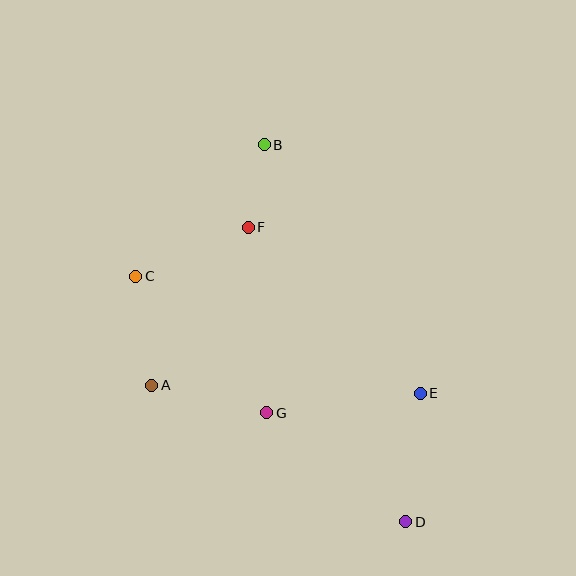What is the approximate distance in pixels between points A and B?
The distance between A and B is approximately 266 pixels.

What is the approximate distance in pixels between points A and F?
The distance between A and F is approximately 185 pixels.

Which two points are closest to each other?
Points B and F are closest to each other.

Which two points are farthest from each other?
Points B and D are farthest from each other.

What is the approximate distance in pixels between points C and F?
The distance between C and F is approximately 123 pixels.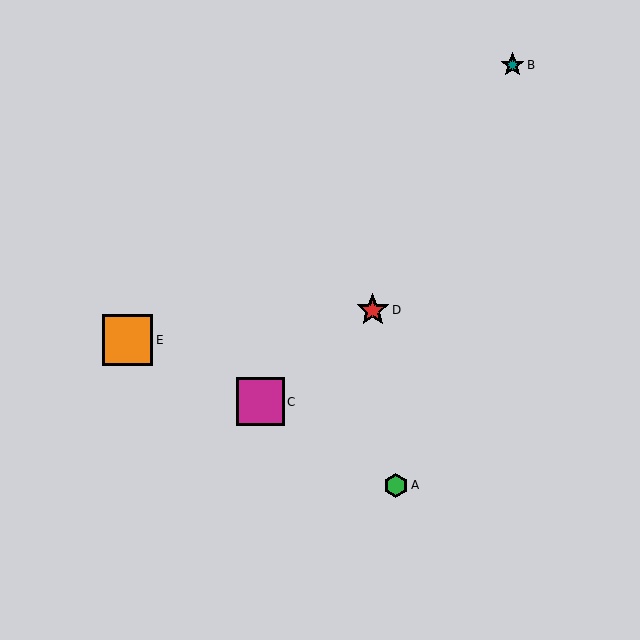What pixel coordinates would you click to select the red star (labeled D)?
Click at (373, 310) to select the red star D.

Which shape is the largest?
The orange square (labeled E) is the largest.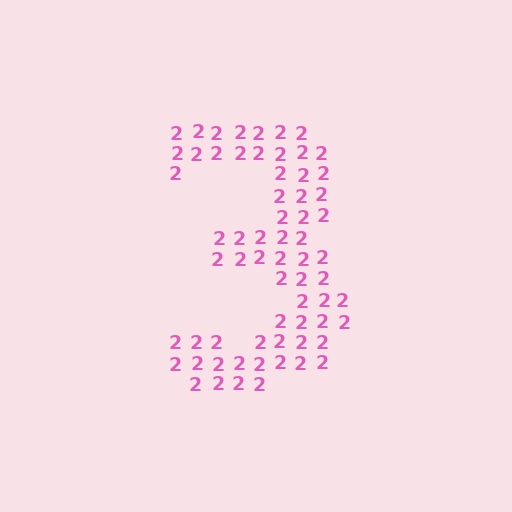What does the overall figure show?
The overall figure shows the digit 3.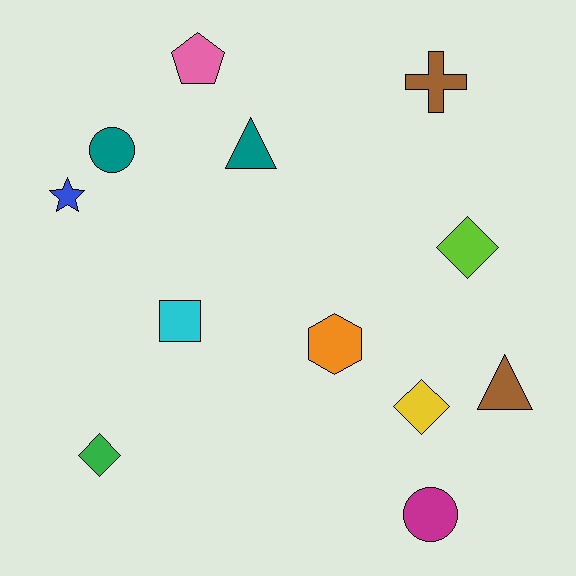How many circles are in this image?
There are 2 circles.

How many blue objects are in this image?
There is 1 blue object.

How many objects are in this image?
There are 12 objects.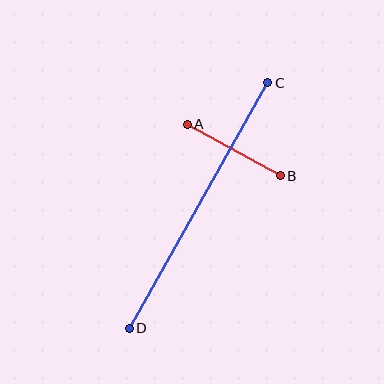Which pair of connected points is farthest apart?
Points C and D are farthest apart.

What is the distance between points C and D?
The distance is approximately 282 pixels.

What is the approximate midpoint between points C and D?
The midpoint is at approximately (199, 206) pixels.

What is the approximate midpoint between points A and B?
The midpoint is at approximately (234, 150) pixels.